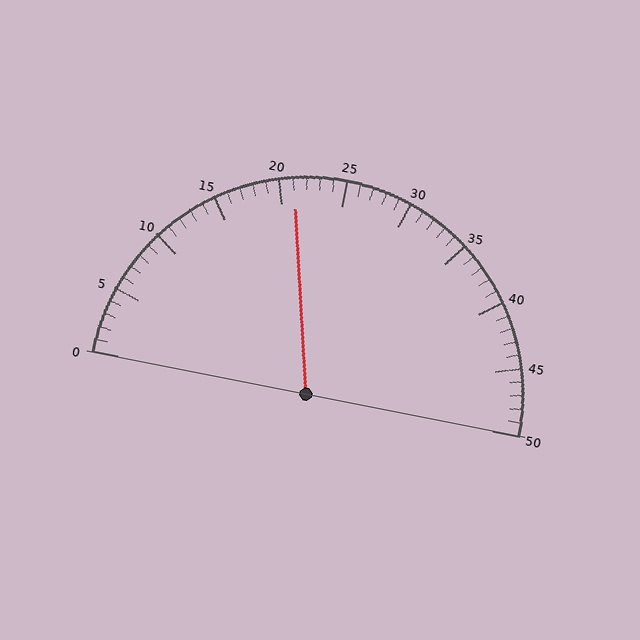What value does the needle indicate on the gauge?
The needle indicates approximately 21.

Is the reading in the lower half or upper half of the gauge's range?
The reading is in the lower half of the range (0 to 50).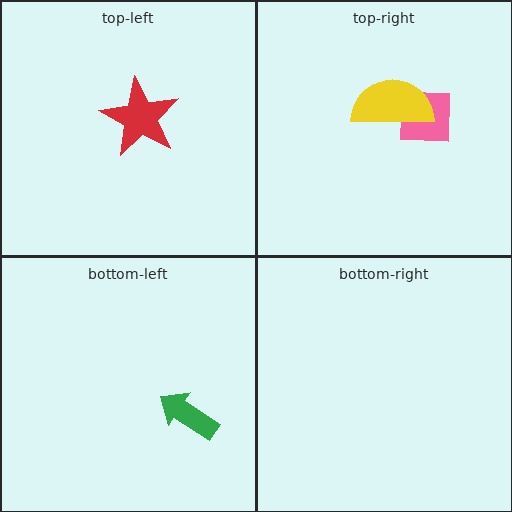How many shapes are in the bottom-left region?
1.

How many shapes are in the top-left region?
1.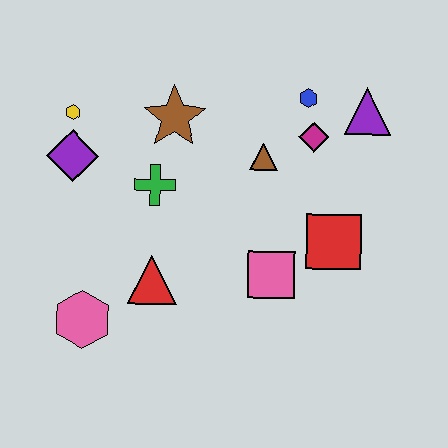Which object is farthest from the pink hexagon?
The purple triangle is farthest from the pink hexagon.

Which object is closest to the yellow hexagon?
The purple diamond is closest to the yellow hexagon.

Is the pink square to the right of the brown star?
Yes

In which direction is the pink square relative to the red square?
The pink square is to the left of the red square.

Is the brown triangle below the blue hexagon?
Yes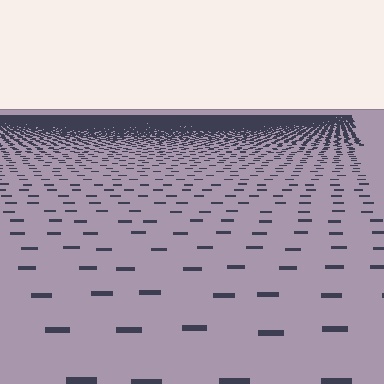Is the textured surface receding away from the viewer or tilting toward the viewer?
The surface is receding away from the viewer. Texture elements get smaller and denser toward the top.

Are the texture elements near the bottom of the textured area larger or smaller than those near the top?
Larger. Near the bottom, elements are closer to the viewer and appear at a bigger on-screen size.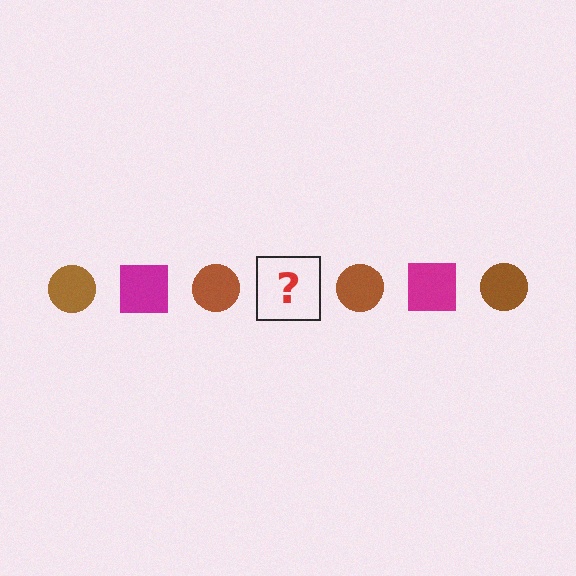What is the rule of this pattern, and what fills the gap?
The rule is that the pattern alternates between brown circle and magenta square. The gap should be filled with a magenta square.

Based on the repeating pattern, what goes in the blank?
The blank should be a magenta square.